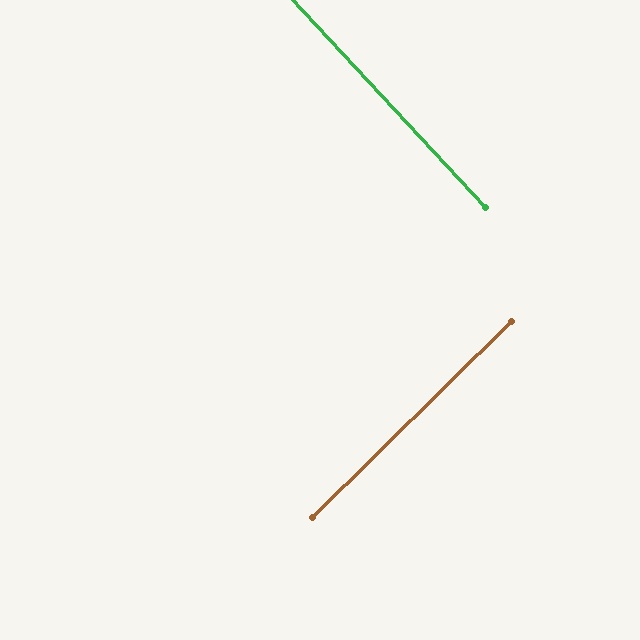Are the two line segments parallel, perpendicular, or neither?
Perpendicular — they meet at approximately 88°.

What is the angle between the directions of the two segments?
Approximately 88 degrees.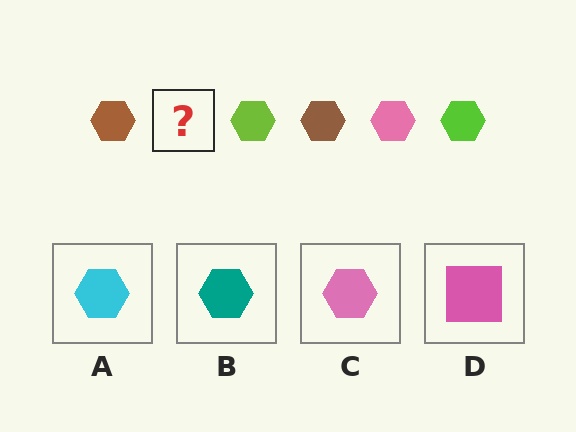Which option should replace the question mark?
Option C.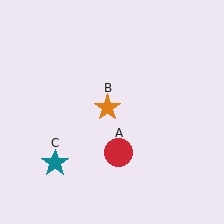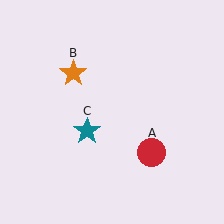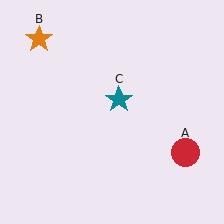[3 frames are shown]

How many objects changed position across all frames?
3 objects changed position: red circle (object A), orange star (object B), teal star (object C).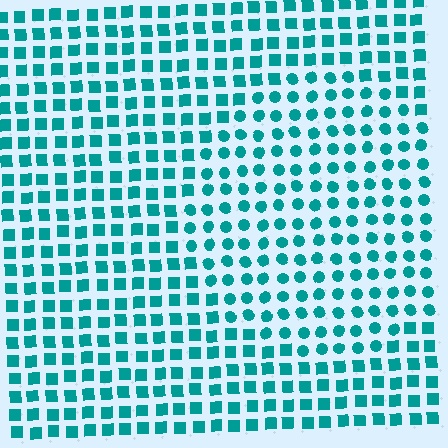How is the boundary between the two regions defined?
The boundary is defined by a change in element shape: circles inside vs. squares outside. All elements share the same color and spacing.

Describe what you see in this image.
The image is filled with small teal elements arranged in a uniform grid. A circle-shaped region contains circles, while the surrounding area contains squares. The boundary is defined purely by the change in element shape.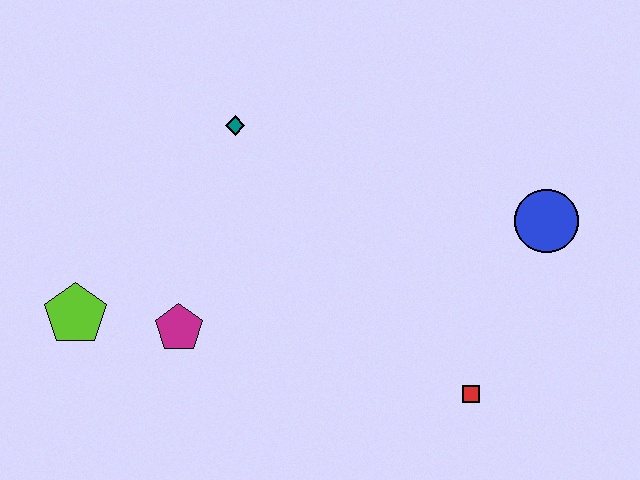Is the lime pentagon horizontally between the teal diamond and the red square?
No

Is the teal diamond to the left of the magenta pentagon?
No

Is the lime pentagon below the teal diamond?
Yes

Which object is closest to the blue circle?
The red square is closest to the blue circle.